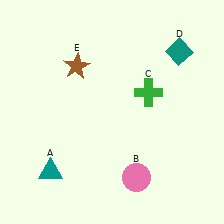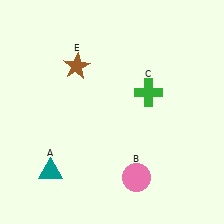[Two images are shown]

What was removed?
The teal diamond (D) was removed in Image 2.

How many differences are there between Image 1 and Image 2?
There is 1 difference between the two images.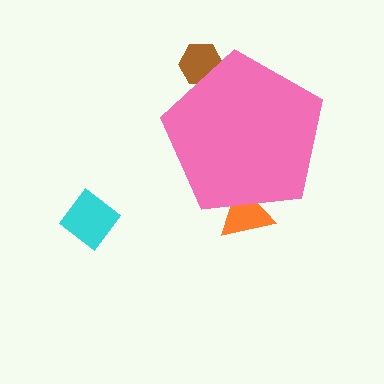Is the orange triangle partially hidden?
Yes, the orange triangle is partially hidden behind the pink pentagon.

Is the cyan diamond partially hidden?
No, the cyan diamond is fully visible.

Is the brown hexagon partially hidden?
Yes, the brown hexagon is partially hidden behind the pink pentagon.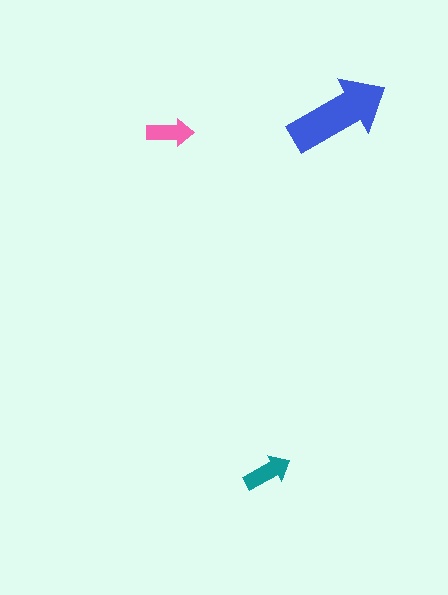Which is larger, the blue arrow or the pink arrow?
The blue one.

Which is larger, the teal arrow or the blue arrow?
The blue one.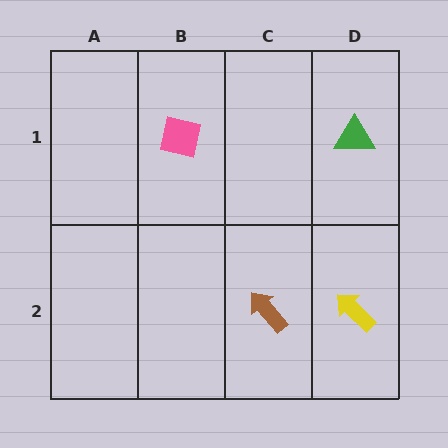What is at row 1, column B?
A pink square.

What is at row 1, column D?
A green triangle.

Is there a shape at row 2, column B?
No, that cell is empty.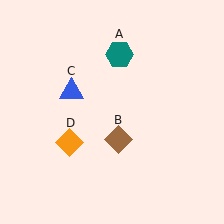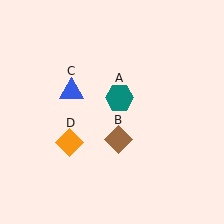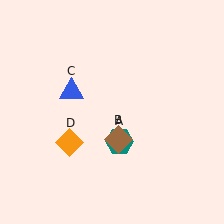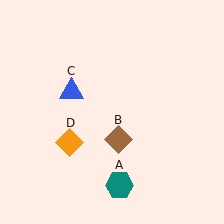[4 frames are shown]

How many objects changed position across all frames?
1 object changed position: teal hexagon (object A).